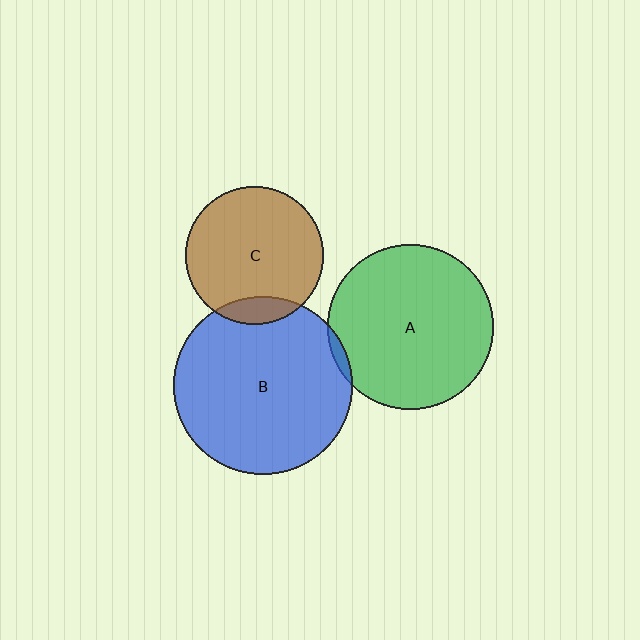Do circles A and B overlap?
Yes.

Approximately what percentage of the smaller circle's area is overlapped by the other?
Approximately 5%.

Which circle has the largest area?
Circle B (blue).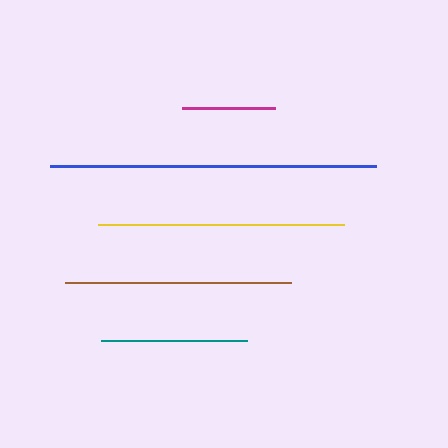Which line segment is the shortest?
The magenta line is the shortest at approximately 93 pixels.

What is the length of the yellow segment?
The yellow segment is approximately 246 pixels long.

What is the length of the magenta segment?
The magenta segment is approximately 93 pixels long.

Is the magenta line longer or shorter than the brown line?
The brown line is longer than the magenta line.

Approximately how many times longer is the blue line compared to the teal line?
The blue line is approximately 2.2 times the length of the teal line.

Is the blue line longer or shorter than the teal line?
The blue line is longer than the teal line.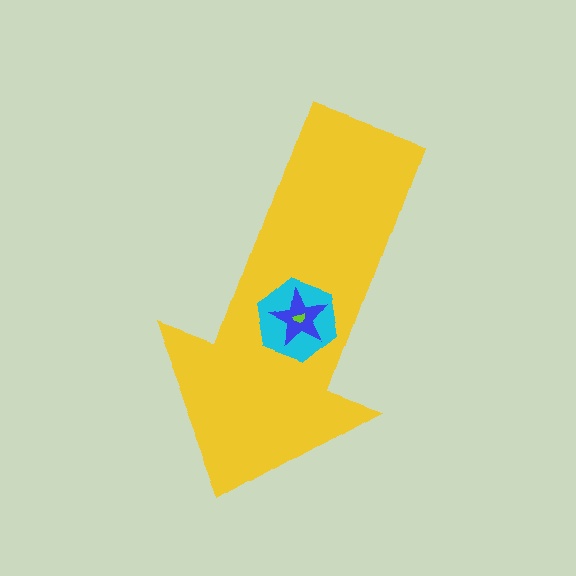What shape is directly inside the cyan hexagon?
The blue star.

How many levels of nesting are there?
4.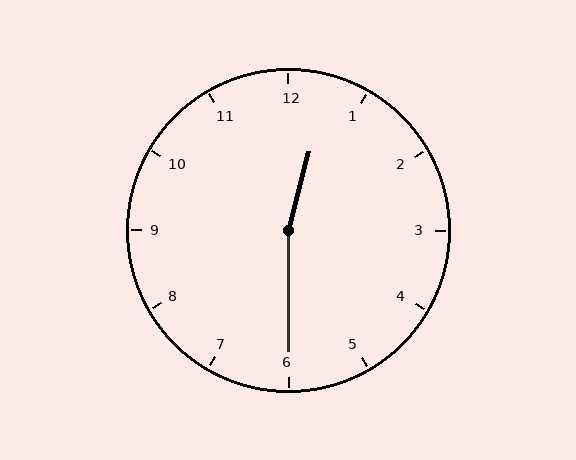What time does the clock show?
12:30.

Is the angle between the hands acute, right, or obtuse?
It is obtuse.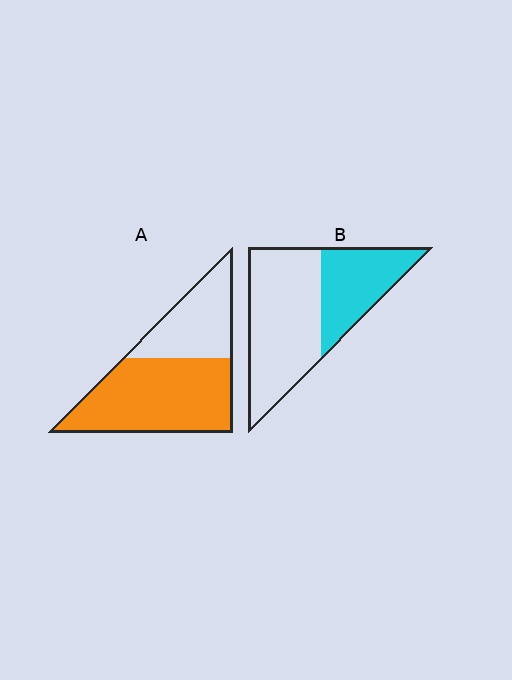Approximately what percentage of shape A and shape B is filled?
A is approximately 65% and B is approximately 35%.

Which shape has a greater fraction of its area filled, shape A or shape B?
Shape A.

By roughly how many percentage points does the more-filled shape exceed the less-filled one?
By roughly 25 percentage points (A over B).